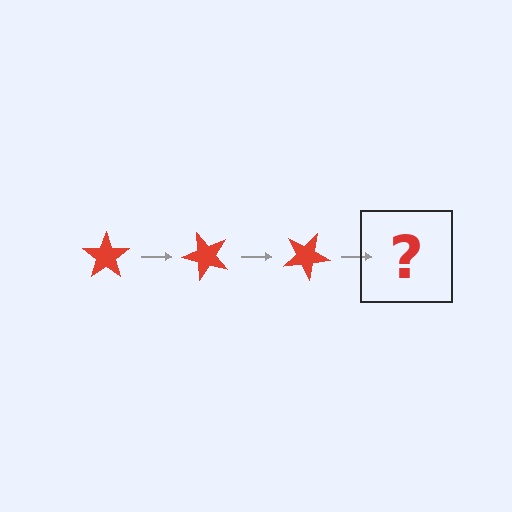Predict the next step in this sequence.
The next step is a red star rotated 150 degrees.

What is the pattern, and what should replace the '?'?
The pattern is that the star rotates 50 degrees each step. The '?' should be a red star rotated 150 degrees.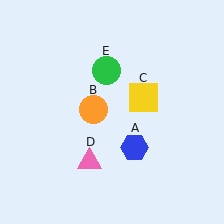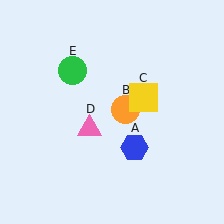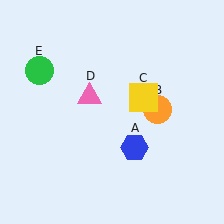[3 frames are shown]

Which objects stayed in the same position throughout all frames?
Blue hexagon (object A) and yellow square (object C) remained stationary.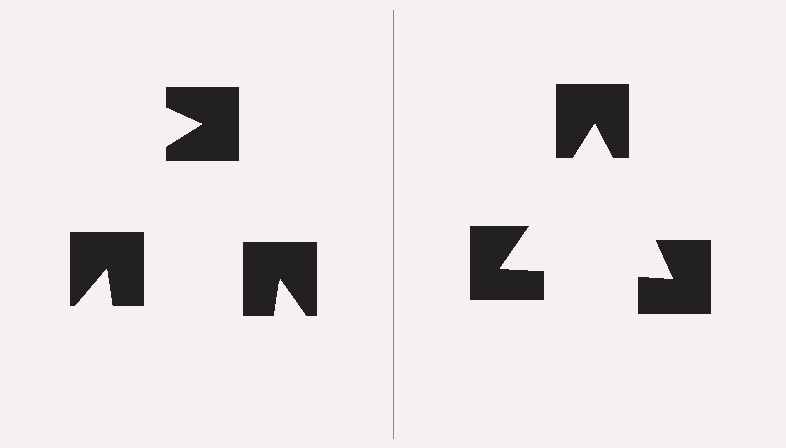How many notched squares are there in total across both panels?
6 — 3 on each side.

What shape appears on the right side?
An illusory triangle.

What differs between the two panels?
The notched squares are positioned identically on both sides; only the wedge orientations differ. On the right they align to a triangle; on the left they are misaligned.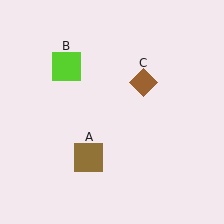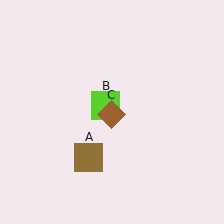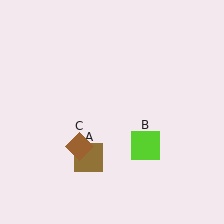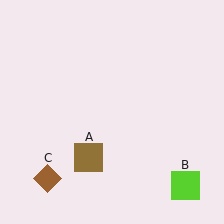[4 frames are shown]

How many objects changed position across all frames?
2 objects changed position: lime square (object B), brown diamond (object C).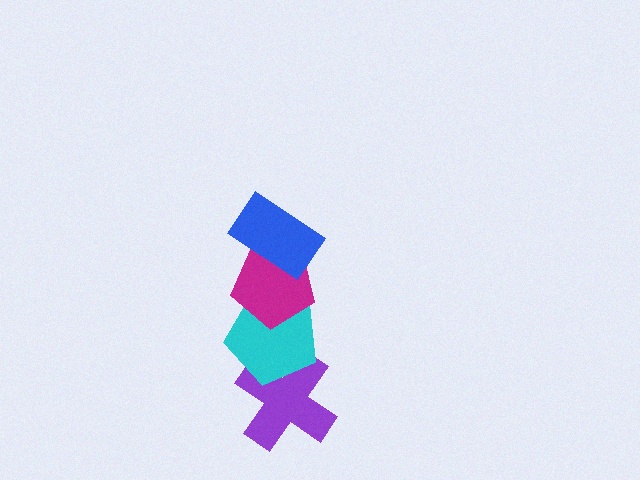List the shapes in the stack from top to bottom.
From top to bottom: the blue rectangle, the magenta pentagon, the cyan pentagon, the purple cross.